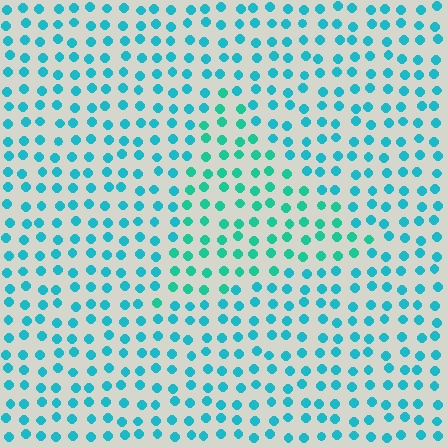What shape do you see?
I see a triangle.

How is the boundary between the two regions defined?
The boundary is defined purely by a slight shift in hue (about 23 degrees). Spacing, size, and orientation are identical on both sides.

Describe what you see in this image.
The image is filled with small cyan elements in a uniform arrangement. A triangle-shaped region is visible where the elements are tinted to a slightly different hue, forming a subtle color boundary.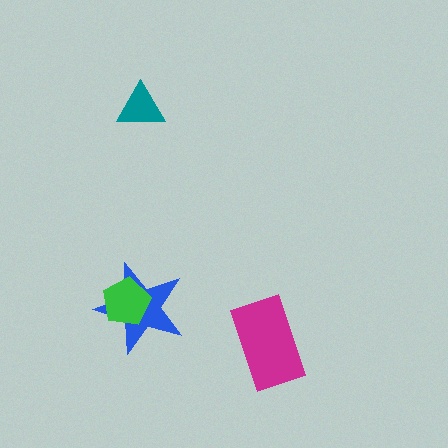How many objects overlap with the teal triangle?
0 objects overlap with the teal triangle.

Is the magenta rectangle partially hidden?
No, no other shape covers it.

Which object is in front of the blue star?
The green pentagon is in front of the blue star.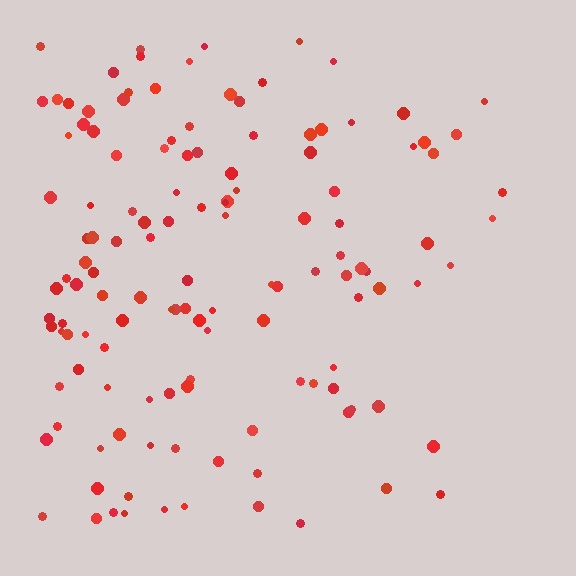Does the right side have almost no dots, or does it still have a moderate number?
Still a moderate number, just noticeably fewer than the left.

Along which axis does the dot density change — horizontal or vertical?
Horizontal.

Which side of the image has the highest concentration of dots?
The left.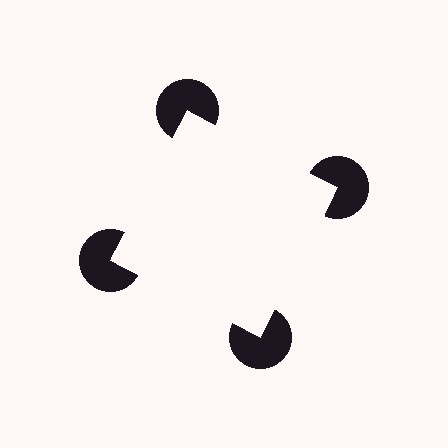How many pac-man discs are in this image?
There are 4 — one at each vertex of the illusory square.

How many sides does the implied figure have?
4 sides.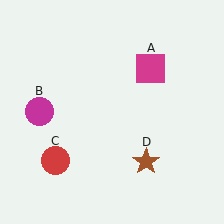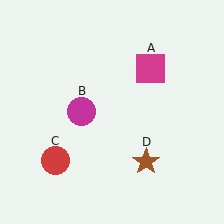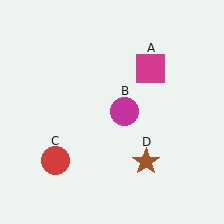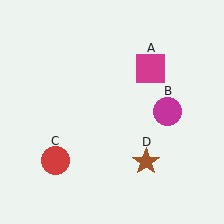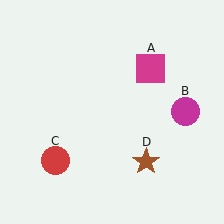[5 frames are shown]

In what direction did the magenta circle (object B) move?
The magenta circle (object B) moved right.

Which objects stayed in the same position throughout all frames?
Magenta square (object A) and red circle (object C) and brown star (object D) remained stationary.